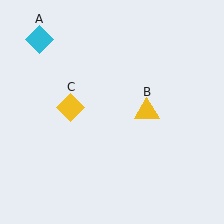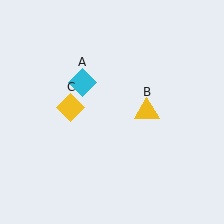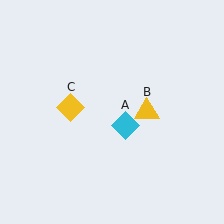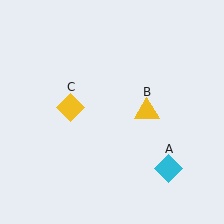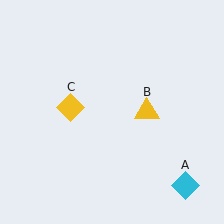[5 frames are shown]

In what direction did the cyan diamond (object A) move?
The cyan diamond (object A) moved down and to the right.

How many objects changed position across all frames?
1 object changed position: cyan diamond (object A).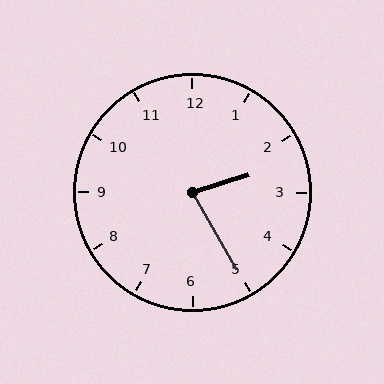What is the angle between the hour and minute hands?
Approximately 78 degrees.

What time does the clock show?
2:25.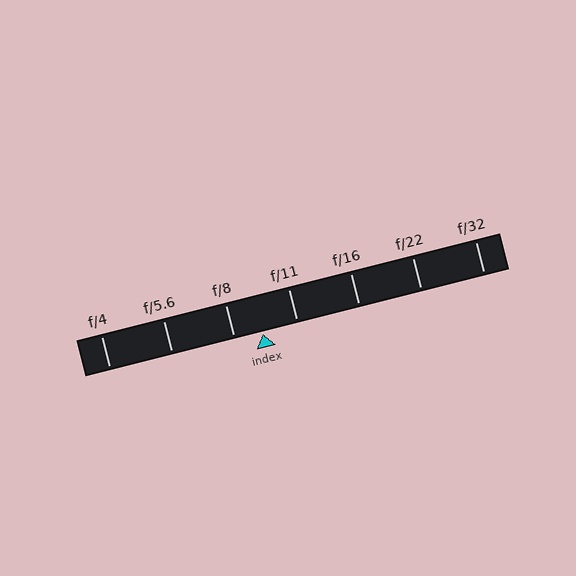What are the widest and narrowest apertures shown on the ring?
The widest aperture shown is f/4 and the narrowest is f/32.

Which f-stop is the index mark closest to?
The index mark is closest to f/8.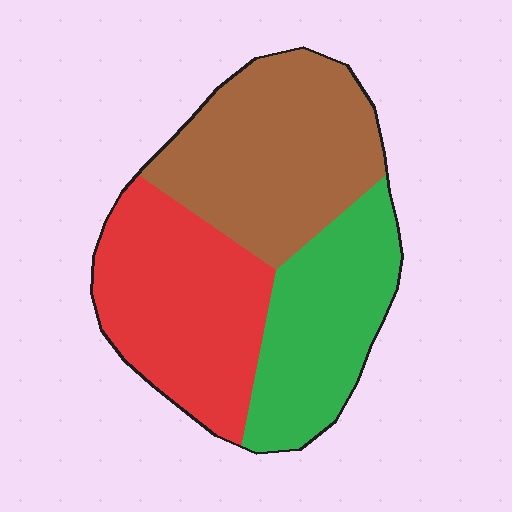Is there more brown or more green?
Brown.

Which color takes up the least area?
Green, at roughly 30%.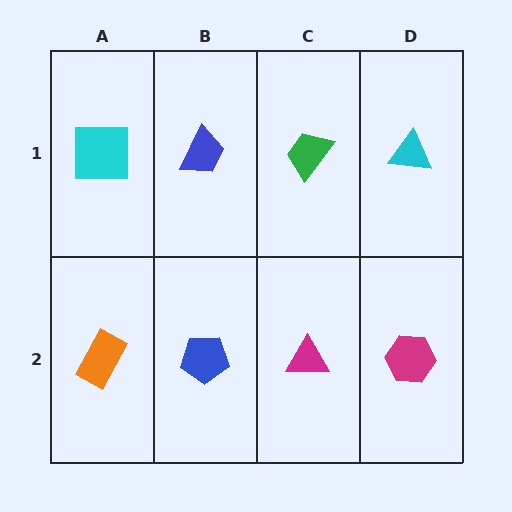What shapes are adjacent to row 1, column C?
A magenta triangle (row 2, column C), a blue trapezoid (row 1, column B), a cyan triangle (row 1, column D).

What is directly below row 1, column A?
An orange rectangle.